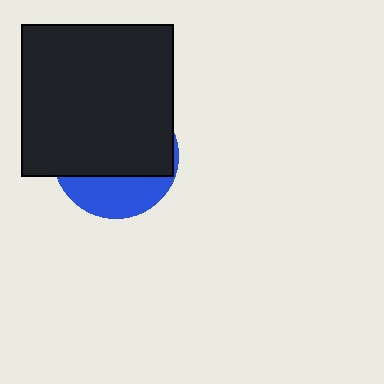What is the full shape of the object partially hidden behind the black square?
The partially hidden object is a blue circle.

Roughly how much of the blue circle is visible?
A small part of it is visible (roughly 30%).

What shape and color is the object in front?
The object in front is a black square.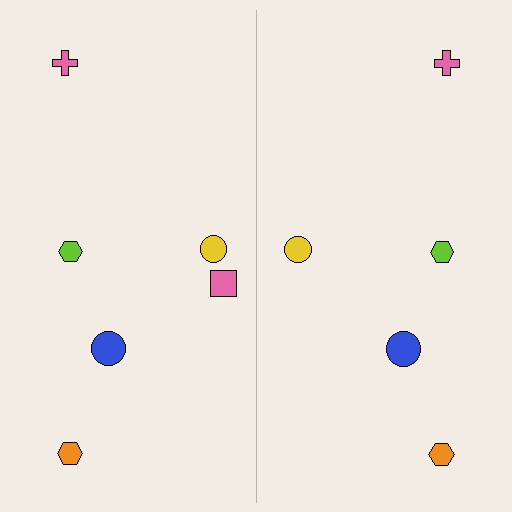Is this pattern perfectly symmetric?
No, the pattern is not perfectly symmetric. A pink square is missing from the right side.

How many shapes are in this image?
There are 11 shapes in this image.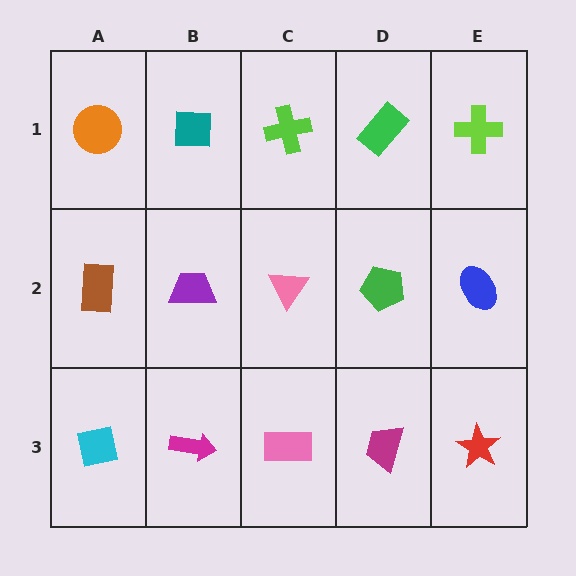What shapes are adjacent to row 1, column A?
A brown rectangle (row 2, column A), a teal square (row 1, column B).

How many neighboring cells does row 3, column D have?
3.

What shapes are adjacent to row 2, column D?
A green rectangle (row 1, column D), a magenta trapezoid (row 3, column D), a pink triangle (row 2, column C), a blue ellipse (row 2, column E).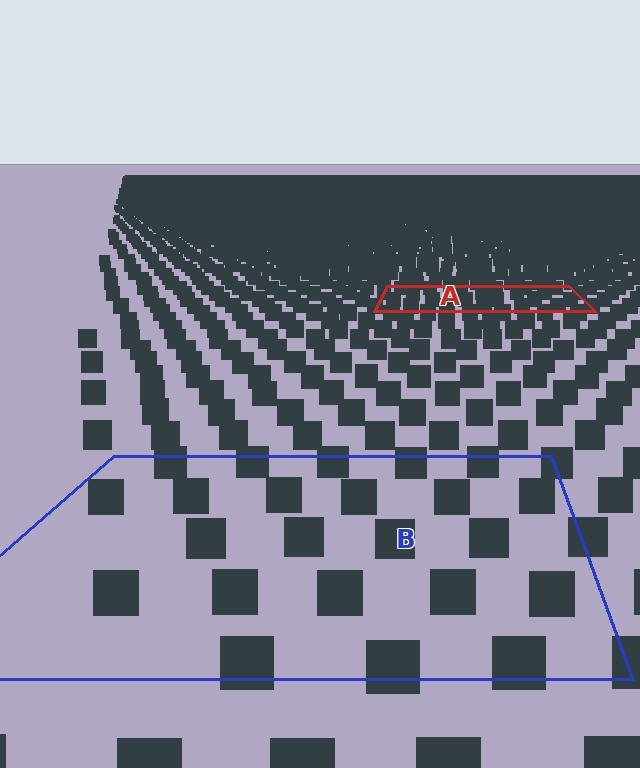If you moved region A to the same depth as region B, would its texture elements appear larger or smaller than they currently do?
They would appear larger. At a closer depth, the same texture elements are projected at a bigger on-screen size.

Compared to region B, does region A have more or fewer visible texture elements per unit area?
Region A has more texture elements per unit area — they are packed more densely because it is farther away.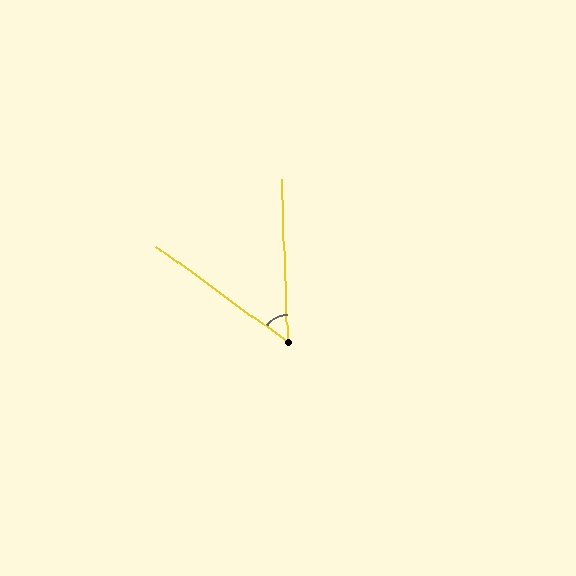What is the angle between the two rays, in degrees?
Approximately 52 degrees.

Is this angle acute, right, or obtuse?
It is acute.